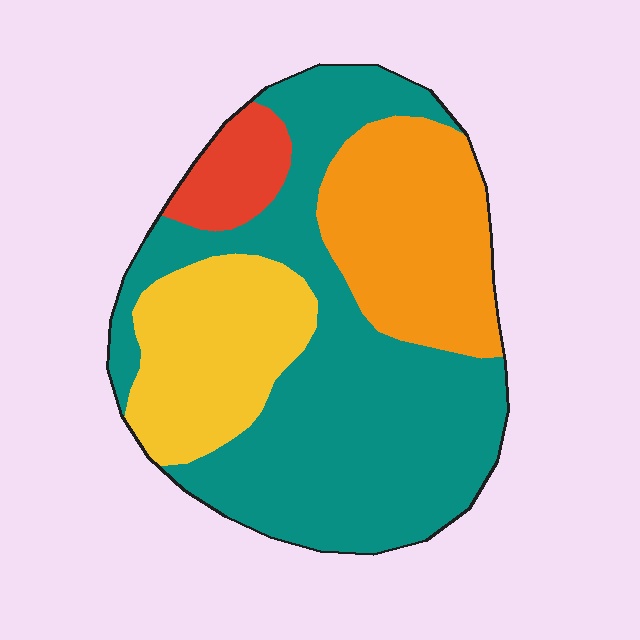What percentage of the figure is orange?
Orange covers around 20% of the figure.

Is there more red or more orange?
Orange.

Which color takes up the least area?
Red, at roughly 5%.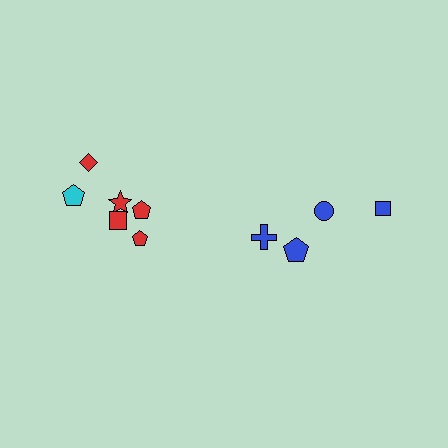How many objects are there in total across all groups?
There are 10 objects.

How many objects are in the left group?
There are 6 objects.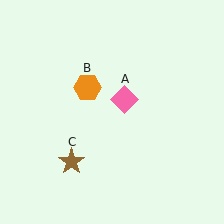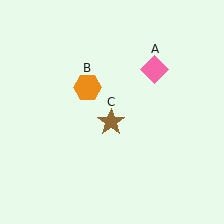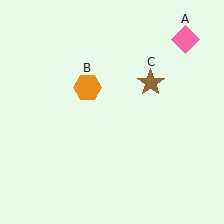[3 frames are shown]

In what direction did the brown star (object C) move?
The brown star (object C) moved up and to the right.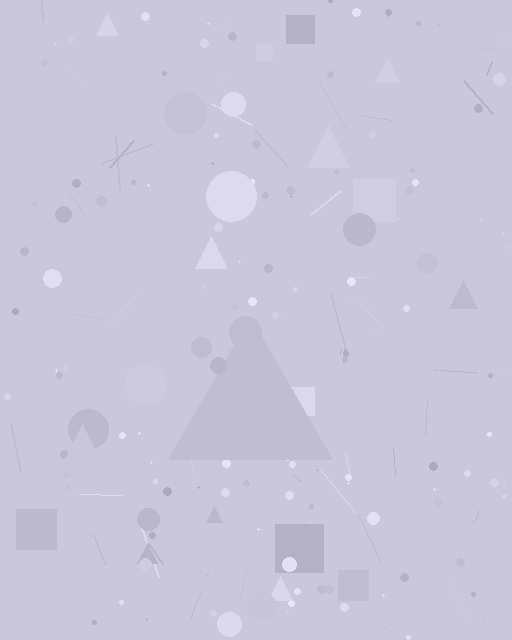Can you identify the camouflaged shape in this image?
The camouflaged shape is a triangle.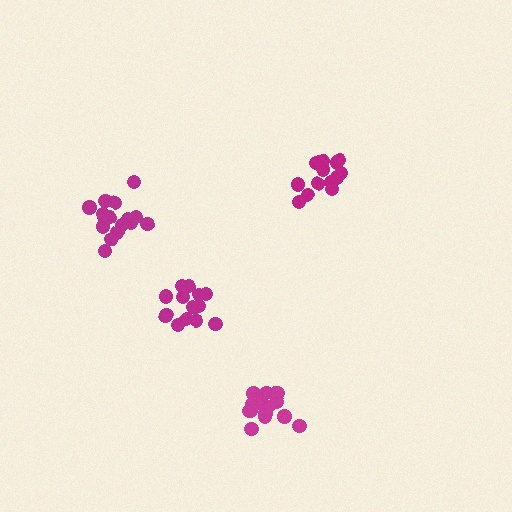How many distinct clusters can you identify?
There are 4 distinct clusters.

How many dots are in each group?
Group 1: 17 dots, Group 2: 13 dots, Group 3: 13 dots, Group 4: 18 dots (61 total).